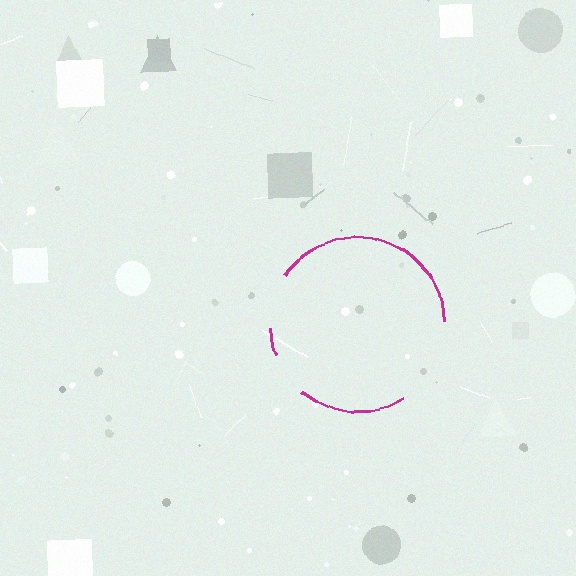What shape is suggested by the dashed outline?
The dashed outline suggests a circle.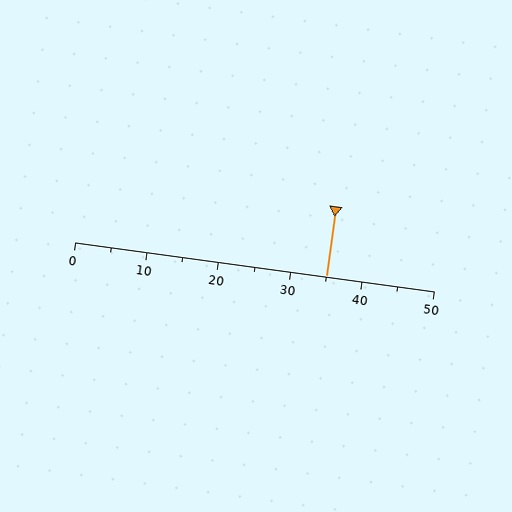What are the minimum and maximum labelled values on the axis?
The axis runs from 0 to 50.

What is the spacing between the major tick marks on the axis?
The major ticks are spaced 10 apart.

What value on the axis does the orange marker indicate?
The marker indicates approximately 35.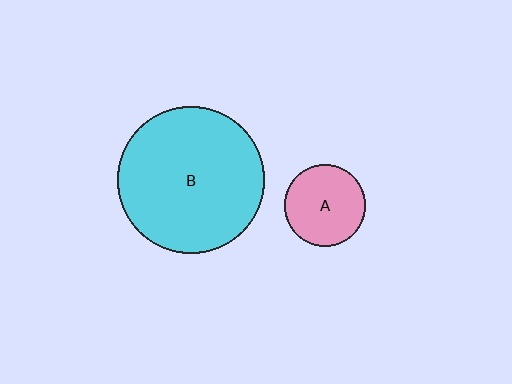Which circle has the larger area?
Circle B (cyan).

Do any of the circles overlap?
No, none of the circles overlap.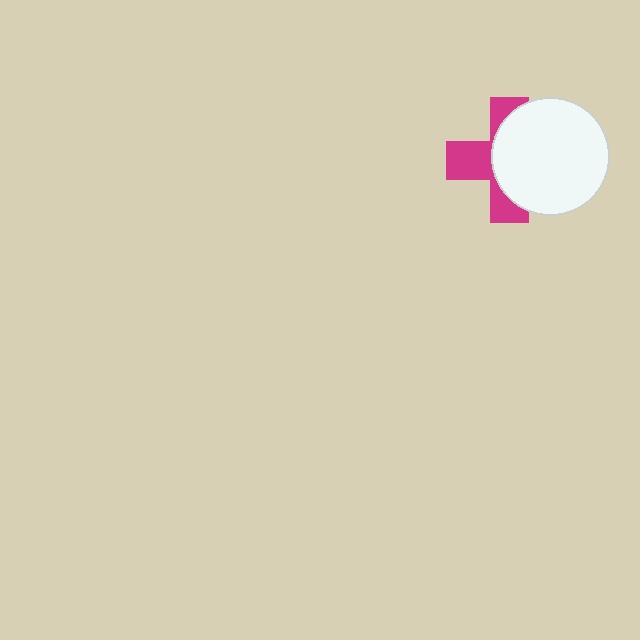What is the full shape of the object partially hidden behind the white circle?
The partially hidden object is a magenta cross.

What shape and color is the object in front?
The object in front is a white circle.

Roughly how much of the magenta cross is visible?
A small part of it is visible (roughly 43%).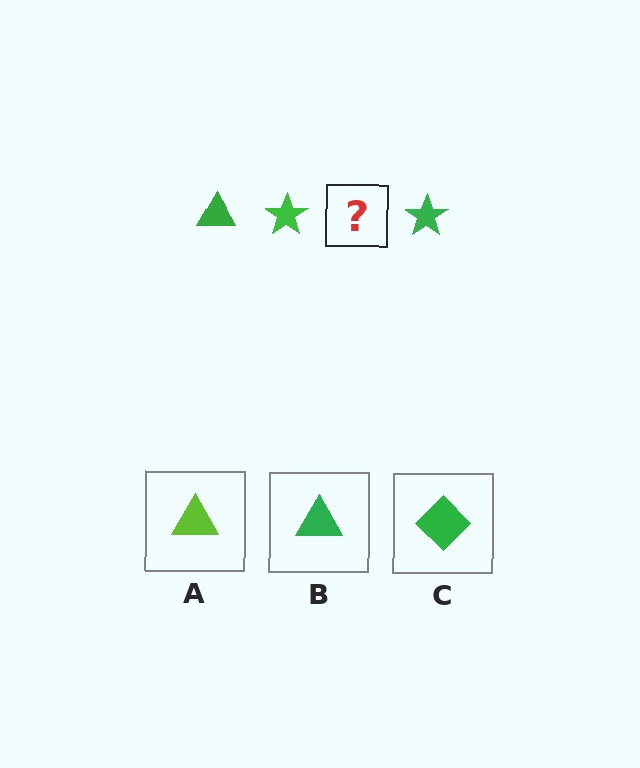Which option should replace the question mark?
Option B.